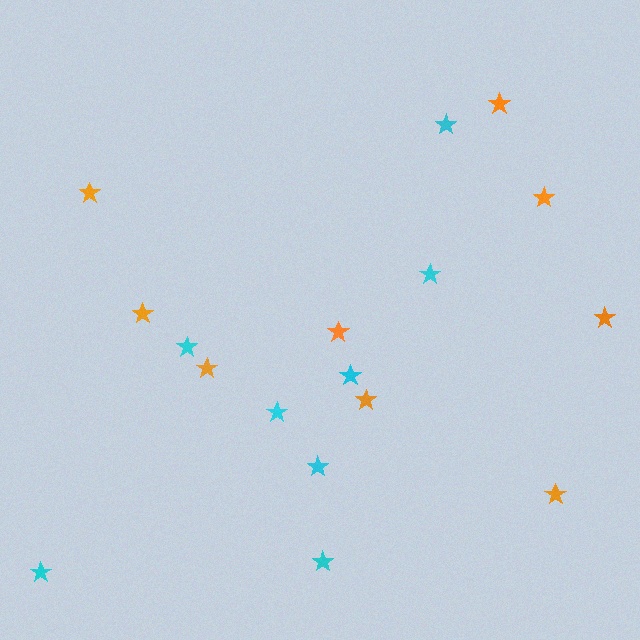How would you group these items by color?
There are 2 groups: one group of orange stars (9) and one group of cyan stars (8).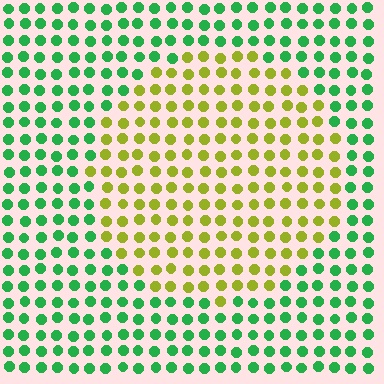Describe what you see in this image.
The image is filled with small green elements in a uniform arrangement. A circle-shaped region is visible where the elements are tinted to a slightly different hue, forming a subtle color boundary.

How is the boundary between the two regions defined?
The boundary is defined purely by a slight shift in hue (about 65 degrees). Spacing, size, and orientation are identical on both sides.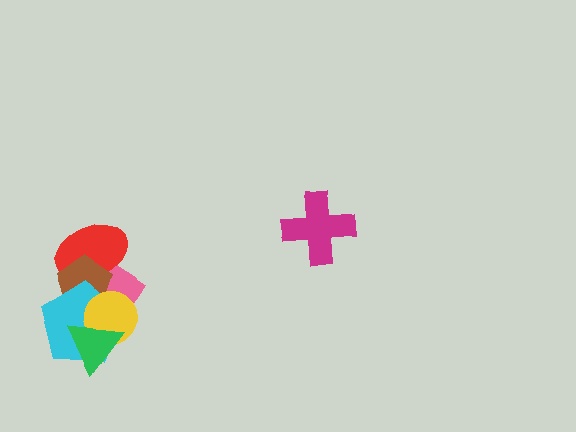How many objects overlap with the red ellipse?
3 objects overlap with the red ellipse.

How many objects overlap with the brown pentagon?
4 objects overlap with the brown pentagon.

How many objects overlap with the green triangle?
3 objects overlap with the green triangle.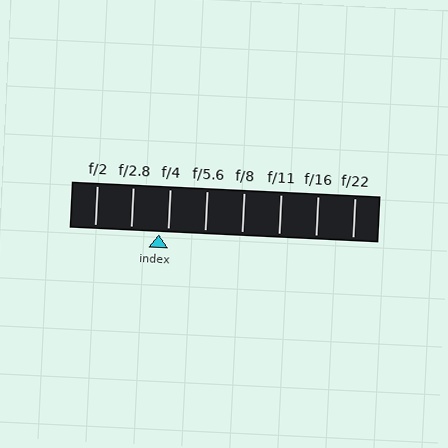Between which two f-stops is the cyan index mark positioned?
The index mark is between f/2.8 and f/4.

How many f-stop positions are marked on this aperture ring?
There are 8 f-stop positions marked.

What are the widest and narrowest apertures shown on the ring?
The widest aperture shown is f/2 and the narrowest is f/22.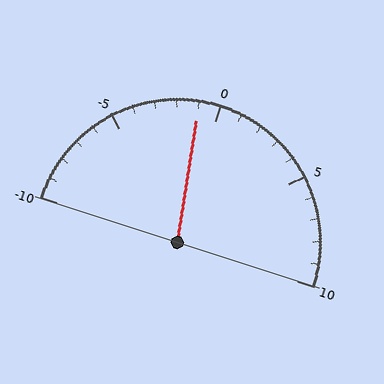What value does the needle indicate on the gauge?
The needle indicates approximately -1.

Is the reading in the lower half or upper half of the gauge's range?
The reading is in the lower half of the range (-10 to 10).